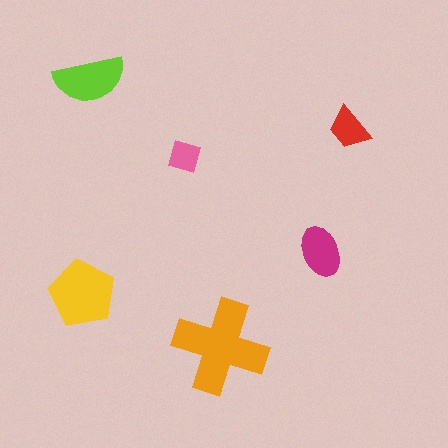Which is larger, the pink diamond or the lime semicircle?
The lime semicircle.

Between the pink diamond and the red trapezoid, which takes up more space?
The red trapezoid.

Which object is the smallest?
The pink diamond.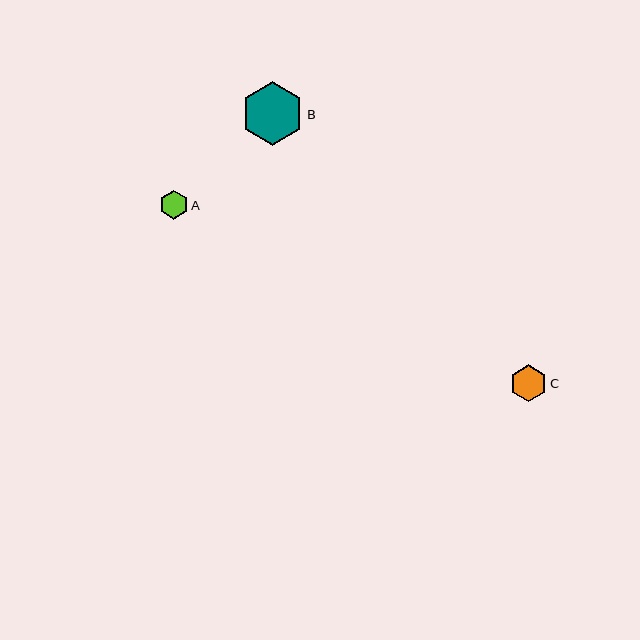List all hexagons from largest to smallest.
From largest to smallest: B, C, A.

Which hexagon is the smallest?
Hexagon A is the smallest with a size of approximately 29 pixels.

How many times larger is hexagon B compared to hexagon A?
Hexagon B is approximately 2.2 times the size of hexagon A.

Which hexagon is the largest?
Hexagon B is the largest with a size of approximately 63 pixels.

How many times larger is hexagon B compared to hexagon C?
Hexagon B is approximately 1.7 times the size of hexagon C.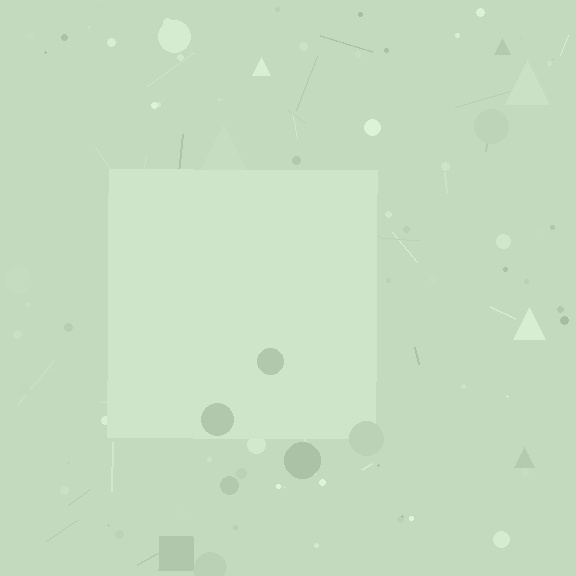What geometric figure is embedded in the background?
A square is embedded in the background.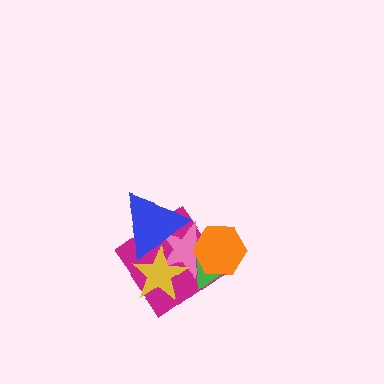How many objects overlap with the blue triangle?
3 objects overlap with the blue triangle.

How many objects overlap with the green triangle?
3 objects overlap with the green triangle.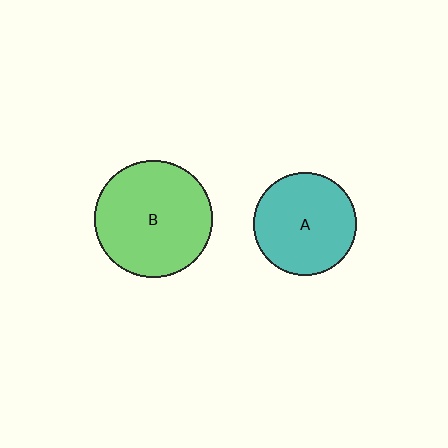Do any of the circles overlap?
No, none of the circles overlap.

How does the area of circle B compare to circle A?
Approximately 1.3 times.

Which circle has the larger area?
Circle B (green).